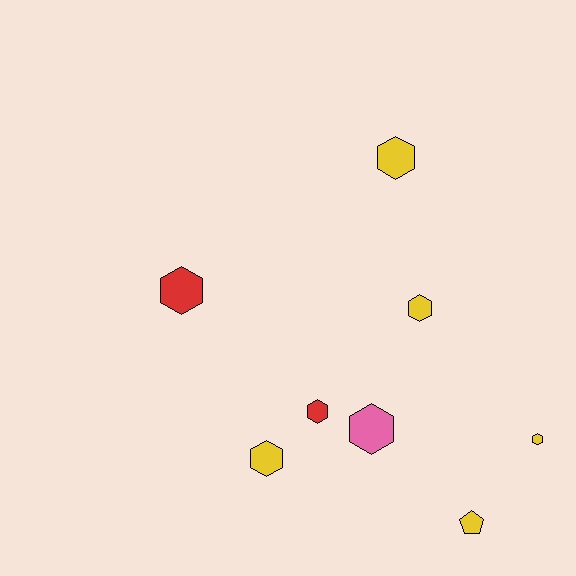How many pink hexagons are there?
There is 1 pink hexagon.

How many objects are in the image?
There are 8 objects.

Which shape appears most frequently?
Hexagon, with 7 objects.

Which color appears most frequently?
Yellow, with 5 objects.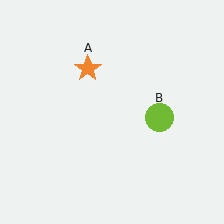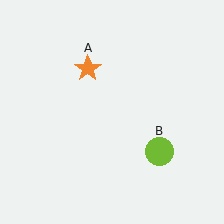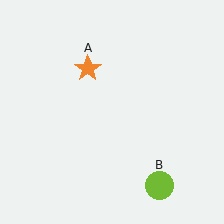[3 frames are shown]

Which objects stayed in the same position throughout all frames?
Orange star (object A) remained stationary.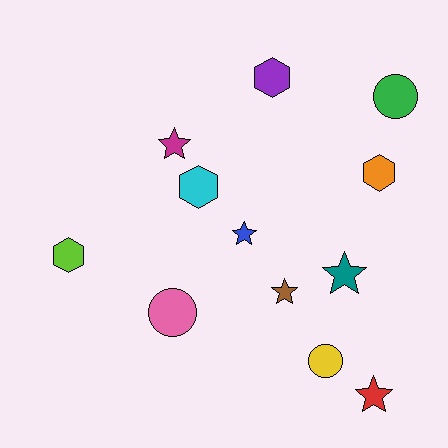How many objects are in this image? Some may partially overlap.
There are 12 objects.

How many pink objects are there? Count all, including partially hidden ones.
There is 1 pink object.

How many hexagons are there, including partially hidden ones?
There are 4 hexagons.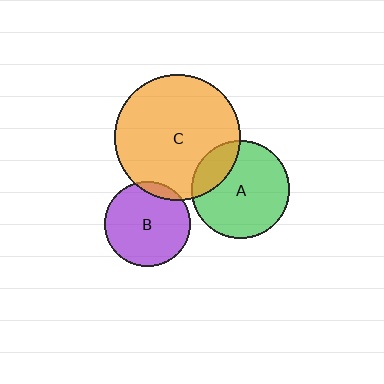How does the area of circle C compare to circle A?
Approximately 1.6 times.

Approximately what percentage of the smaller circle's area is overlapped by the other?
Approximately 10%.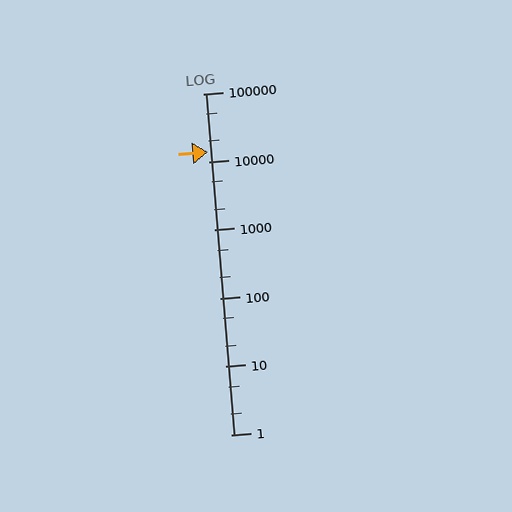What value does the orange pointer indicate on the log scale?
The pointer indicates approximately 14000.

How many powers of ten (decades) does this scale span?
The scale spans 5 decades, from 1 to 100000.